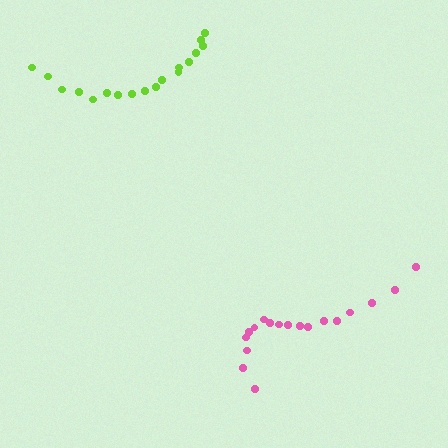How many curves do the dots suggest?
There are 2 distinct paths.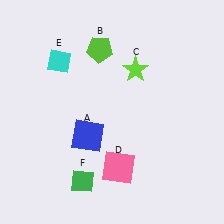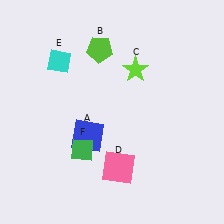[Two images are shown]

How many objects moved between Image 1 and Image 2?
1 object moved between the two images.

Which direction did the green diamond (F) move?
The green diamond (F) moved up.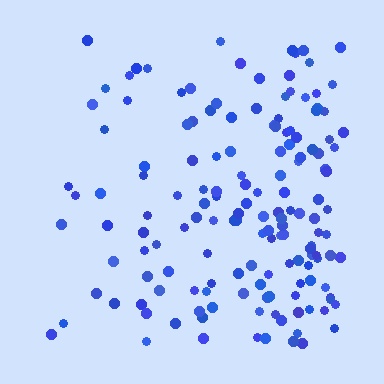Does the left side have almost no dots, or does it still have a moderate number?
Still a moderate number, just noticeably fewer than the right.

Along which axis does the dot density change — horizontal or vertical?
Horizontal.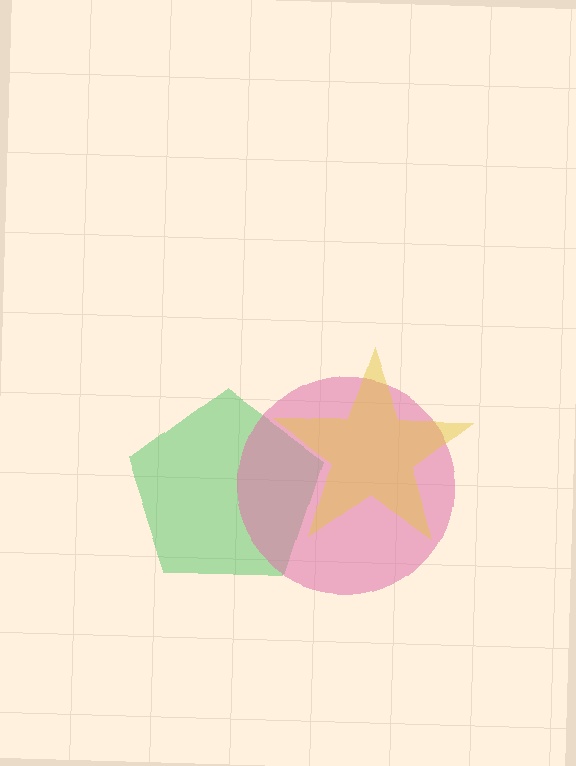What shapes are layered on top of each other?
The layered shapes are: a green pentagon, a pink circle, a yellow star.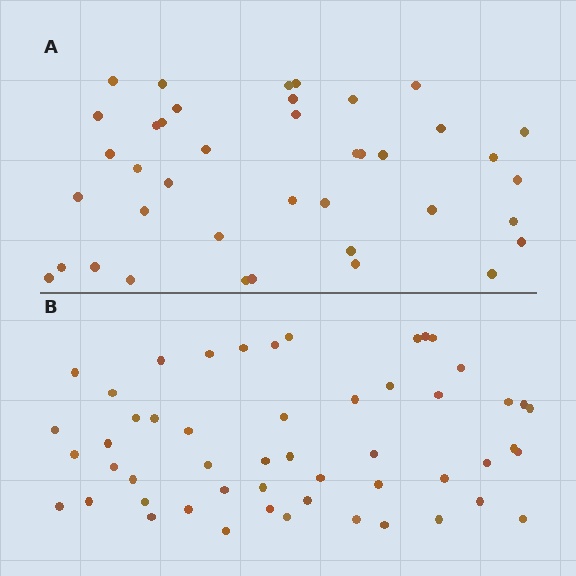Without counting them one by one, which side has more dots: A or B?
Region B (the bottom region) has more dots.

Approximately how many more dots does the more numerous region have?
Region B has roughly 12 or so more dots than region A.